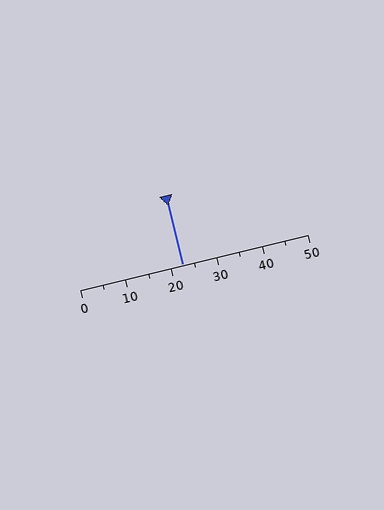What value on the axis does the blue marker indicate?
The marker indicates approximately 22.5.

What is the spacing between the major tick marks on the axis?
The major ticks are spaced 10 apart.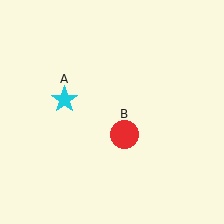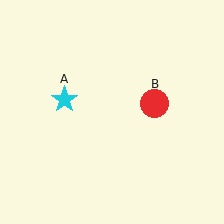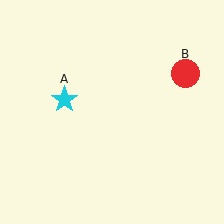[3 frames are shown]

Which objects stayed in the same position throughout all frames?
Cyan star (object A) remained stationary.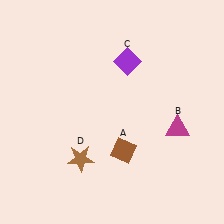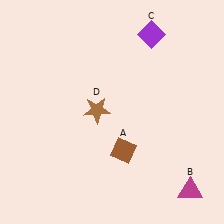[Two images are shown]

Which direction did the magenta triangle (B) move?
The magenta triangle (B) moved down.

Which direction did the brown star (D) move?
The brown star (D) moved up.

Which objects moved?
The objects that moved are: the magenta triangle (B), the purple diamond (C), the brown star (D).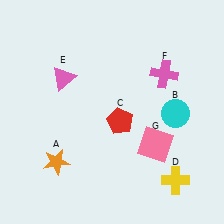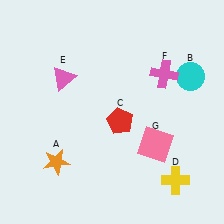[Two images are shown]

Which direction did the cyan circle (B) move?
The cyan circle (B) moved up.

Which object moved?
The cyan circle (B) moved up.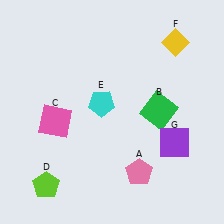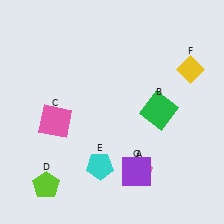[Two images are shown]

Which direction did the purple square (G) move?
The purple square (G) moved left.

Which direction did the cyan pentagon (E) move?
The cyan pentagon (E) moved down.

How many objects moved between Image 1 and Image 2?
3 objects moved between the two images.